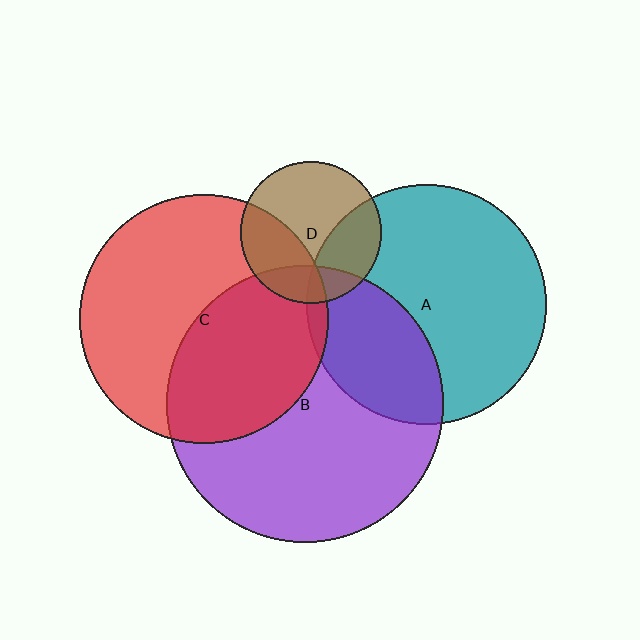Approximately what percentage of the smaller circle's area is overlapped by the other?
Approximately 30%.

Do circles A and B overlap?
Yes.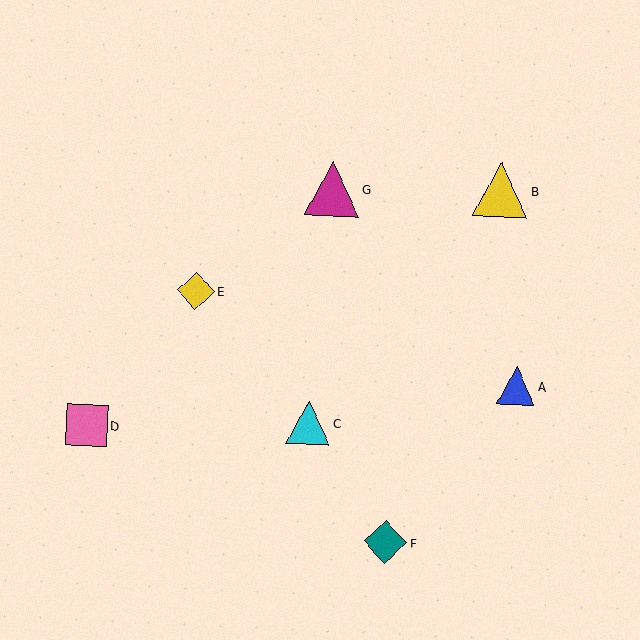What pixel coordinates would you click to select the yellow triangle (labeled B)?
Click at (501, 190) to select the yellow triangle B.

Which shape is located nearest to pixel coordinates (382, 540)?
The teal diamond (labeled F) at (385, 542) is nearest to that location.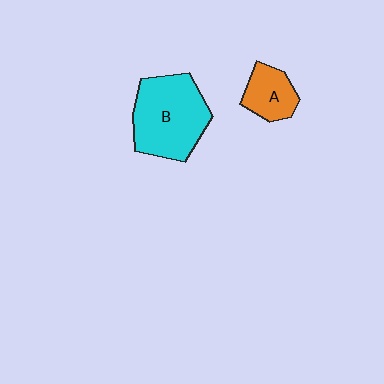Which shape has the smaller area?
Shape A (orange).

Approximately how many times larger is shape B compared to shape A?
Approximately 2.2 times.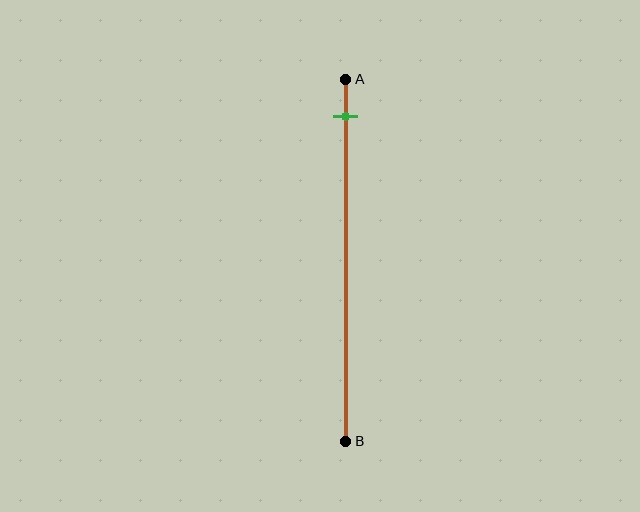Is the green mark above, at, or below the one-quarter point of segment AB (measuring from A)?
The green mark is above the one-quarter point of segment AB.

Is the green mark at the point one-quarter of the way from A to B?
No, the mark is at about 10% from A, not at the 25% one-quarter point.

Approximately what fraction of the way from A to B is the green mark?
The green mark is approximately 10% of the way from A to B.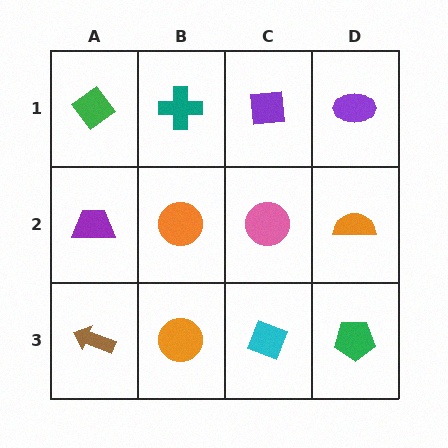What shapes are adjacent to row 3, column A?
A purple trapezoid (row 2, column A), an orange circle (row 3, column B).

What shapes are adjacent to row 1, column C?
A pink circle (row 2, column C), a teal cross (row 1, column B), a purple ellipse (row 1, column D).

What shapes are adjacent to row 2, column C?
A purple square (row 1, column C), a cyan diamond (row 3, column C), an orange circle (row 2, column B), an orange semicircle (row 2, column D).